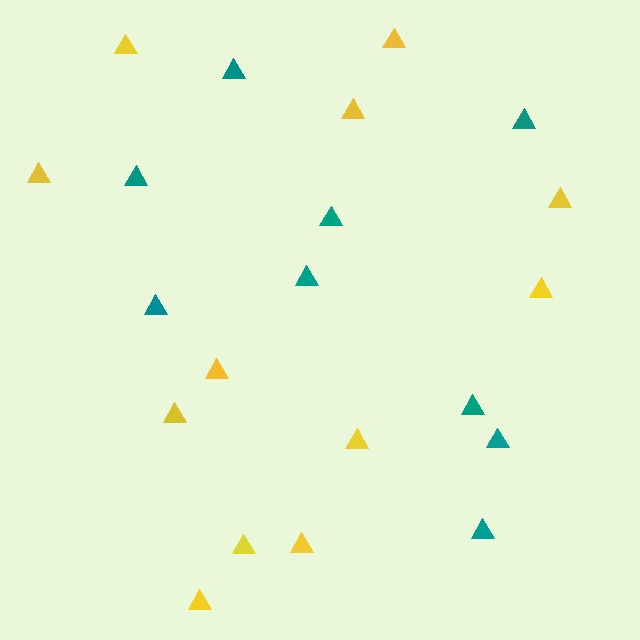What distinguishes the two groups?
There are 2 groups: one group of yellow triangles (12) and one group of teal triangles (9).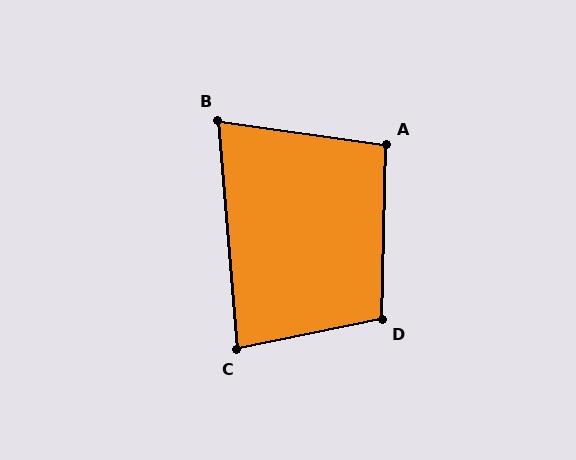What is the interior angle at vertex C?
Approximately 83 degrees (acute).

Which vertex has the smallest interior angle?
B, at approximately 77 degrees.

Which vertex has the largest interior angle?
D, at approximately 103 degrees.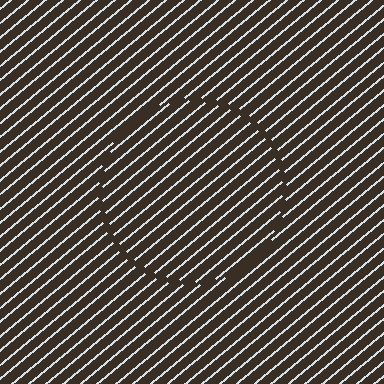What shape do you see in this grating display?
An illusory circle. The interior of the shape contains the same grating, shifted by half a period — the contour is defined by the phase discontinuity where line-ends from the inner and outer gratings abut.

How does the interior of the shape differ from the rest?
The interior of the shape contains the same grating, shifted by half a period — the contour is defined by the phase discontinuity where line-ends from the inner and outer gratings abut.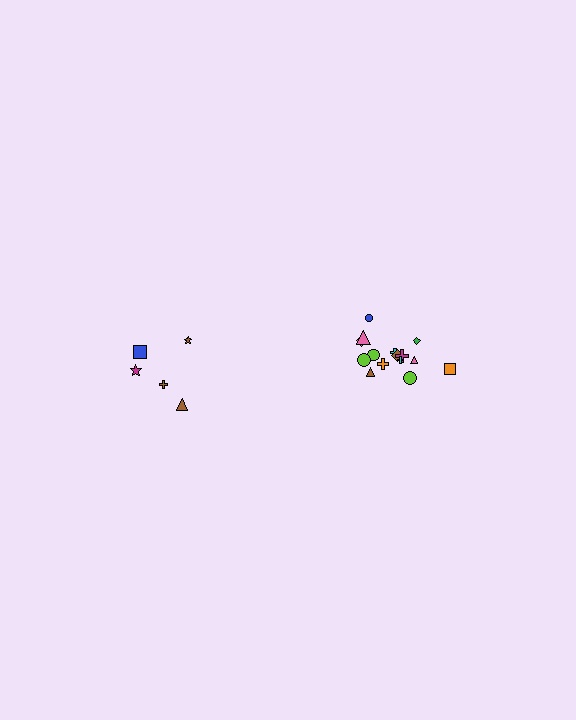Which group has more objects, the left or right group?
The right group.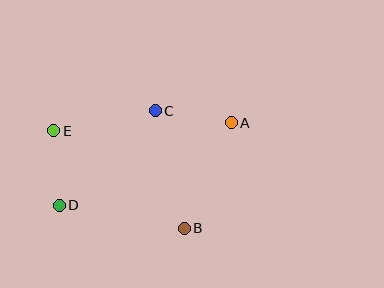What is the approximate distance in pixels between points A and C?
The distance between A and C is approximately 77 pixels.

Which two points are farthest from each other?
Points A and D are farthest from each other.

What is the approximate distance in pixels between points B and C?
The distance between B and C is approximately 121 pixels.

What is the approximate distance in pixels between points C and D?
The distance between C and D is approximately 134 pixels.